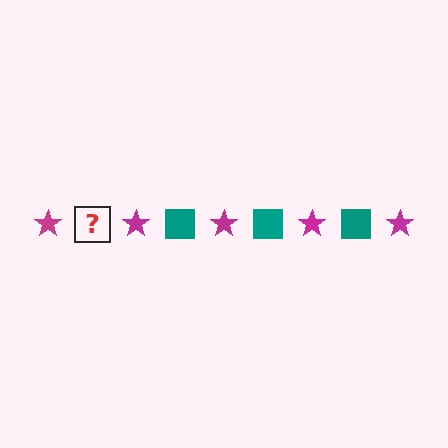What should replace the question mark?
The question mark should be replaced with a teal square.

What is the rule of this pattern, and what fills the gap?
The rule is that the pattern alternates between magenta star and teal square. The gap should be filled with a teal square.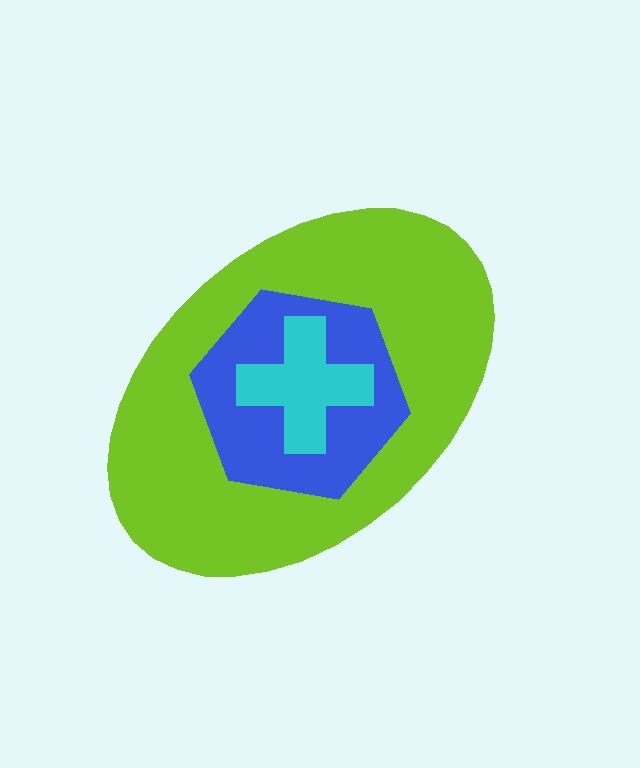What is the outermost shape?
The lime ellipse.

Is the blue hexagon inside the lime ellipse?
Yes.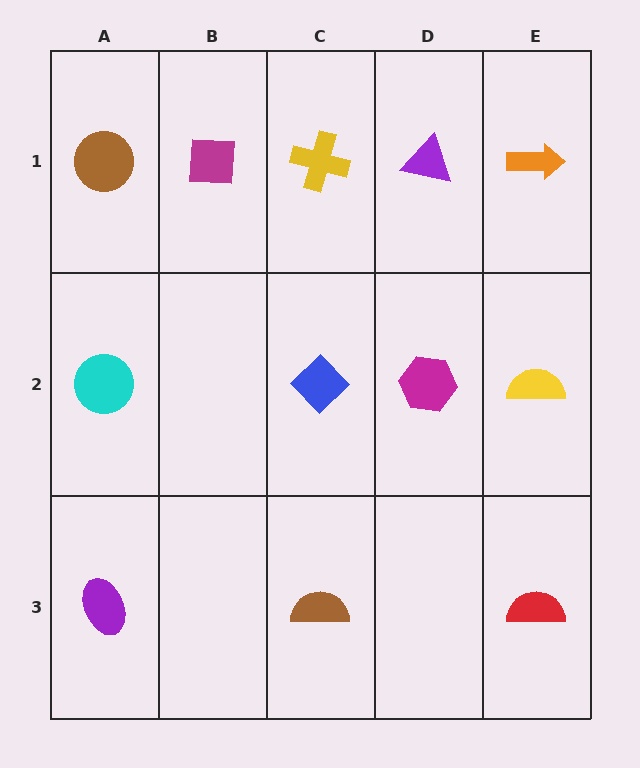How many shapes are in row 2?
4 shapes.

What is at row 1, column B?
A magenta square.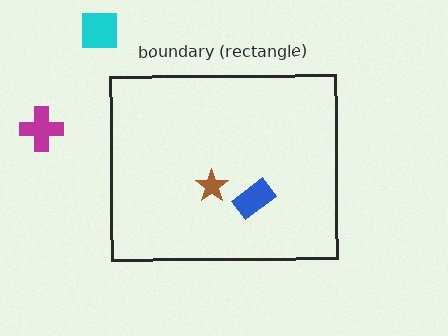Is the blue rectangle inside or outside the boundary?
Inside.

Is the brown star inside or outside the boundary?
Inside.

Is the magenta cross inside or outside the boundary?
Outside.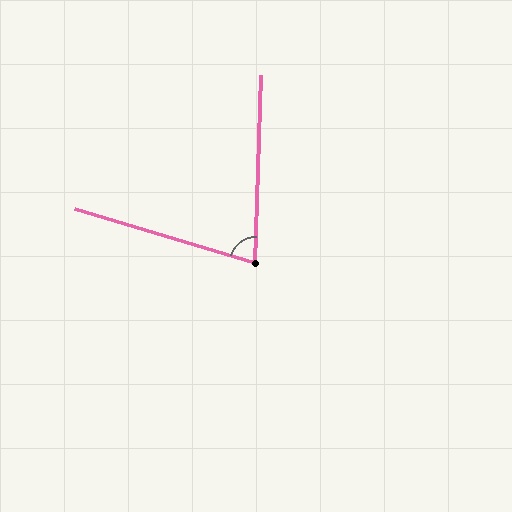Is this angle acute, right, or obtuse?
It is acute.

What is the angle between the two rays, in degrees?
Approximately 75 degrees.